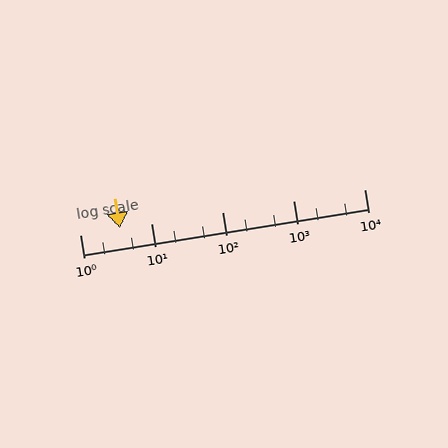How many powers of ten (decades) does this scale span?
The scale spans 4 decades, from 1 to 10000.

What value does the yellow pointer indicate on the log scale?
The pointer indicates approximately 3.7.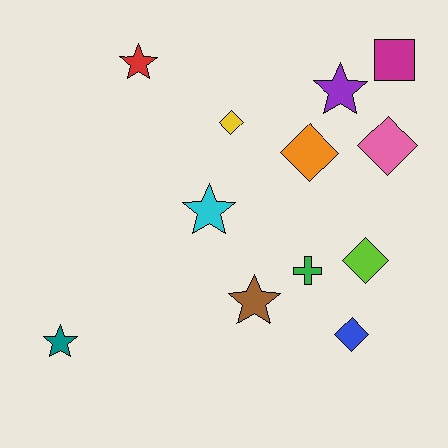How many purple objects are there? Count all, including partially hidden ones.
There is 1 purple object.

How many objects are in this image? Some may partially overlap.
There are 12 objects.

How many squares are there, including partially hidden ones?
There is 1 square.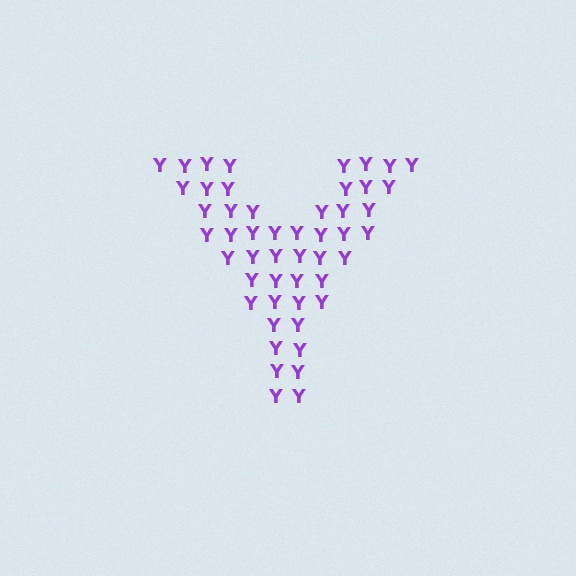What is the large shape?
The large shape is the letter Y.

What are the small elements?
The small elements are letter Y's.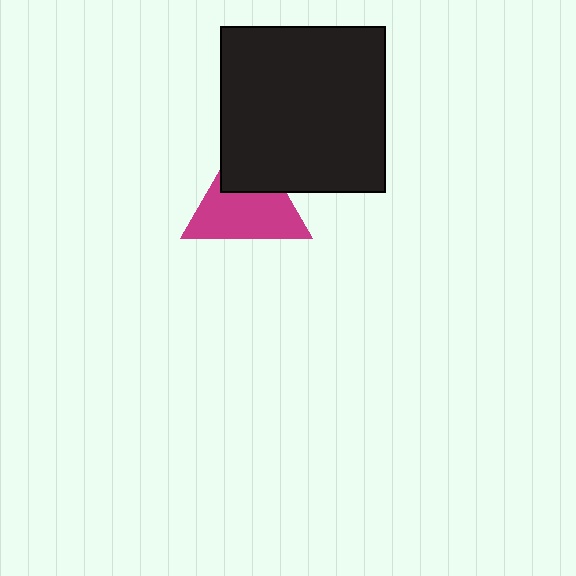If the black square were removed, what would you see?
You would see the complete magenta triangle.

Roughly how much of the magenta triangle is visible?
Most of it is visible (roughly 66%).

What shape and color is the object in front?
The object in front is a black square.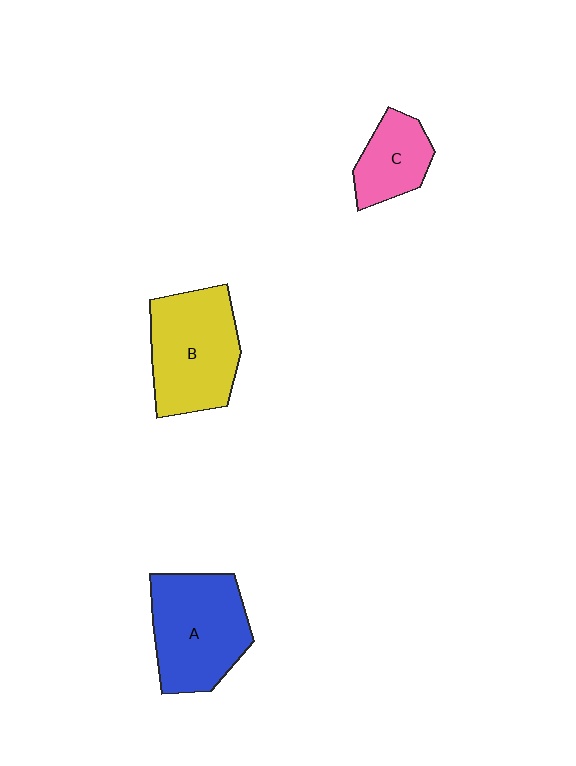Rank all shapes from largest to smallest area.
From largest to smallest: A (blue), B (yellow), C (pink).